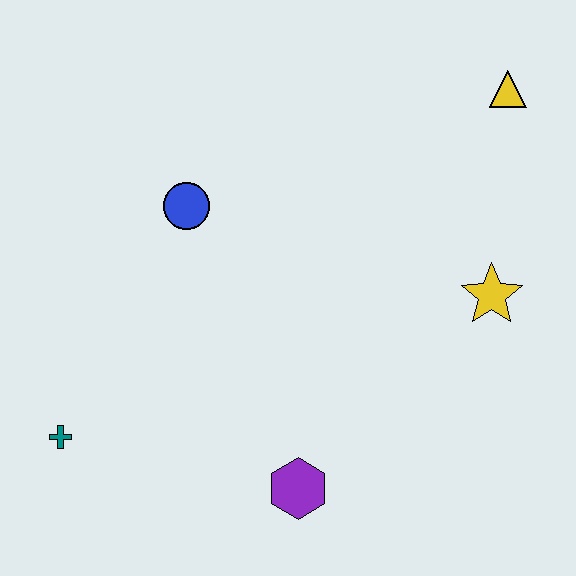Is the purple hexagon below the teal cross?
Yes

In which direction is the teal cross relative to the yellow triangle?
The teal cross is to the left of the yellow triangle.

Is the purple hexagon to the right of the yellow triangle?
No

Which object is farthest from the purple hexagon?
The yellow triangle is farthest from the purple hexagon.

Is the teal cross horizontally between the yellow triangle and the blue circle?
No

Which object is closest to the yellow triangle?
The yellow star is closest to the yellow triangle.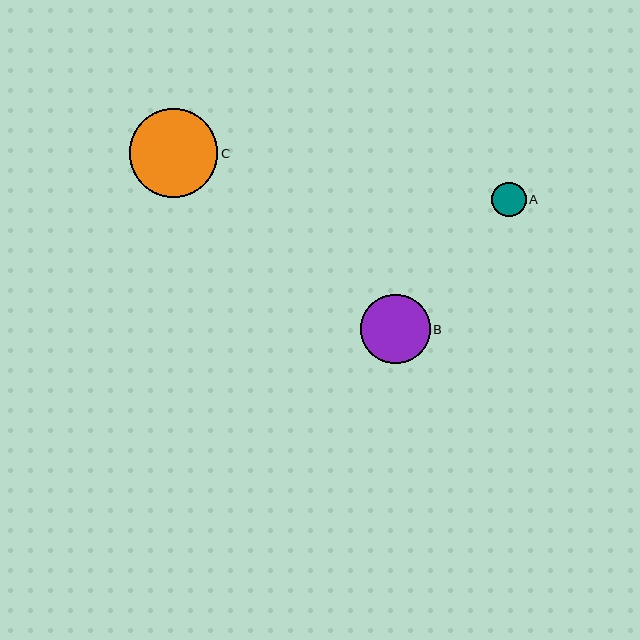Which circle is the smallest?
Circle A is the smallest with a size of approximately 34 pixels.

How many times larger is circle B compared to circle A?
Circle B is approximately 2.0 times the size of circle A.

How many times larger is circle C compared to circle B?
Circle C is approximately 1.3 times the size of circle B.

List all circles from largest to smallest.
From largest to smallest: C, B, A.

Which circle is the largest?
Circle C is the largest with a size of approximately 88 pixels.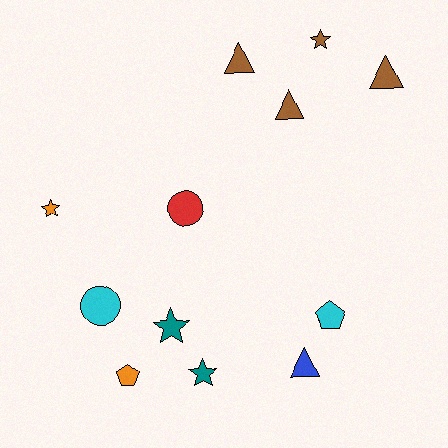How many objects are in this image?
There are 12 objects.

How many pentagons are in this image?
There are 2 pentagons.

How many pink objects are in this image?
There are no pink objects.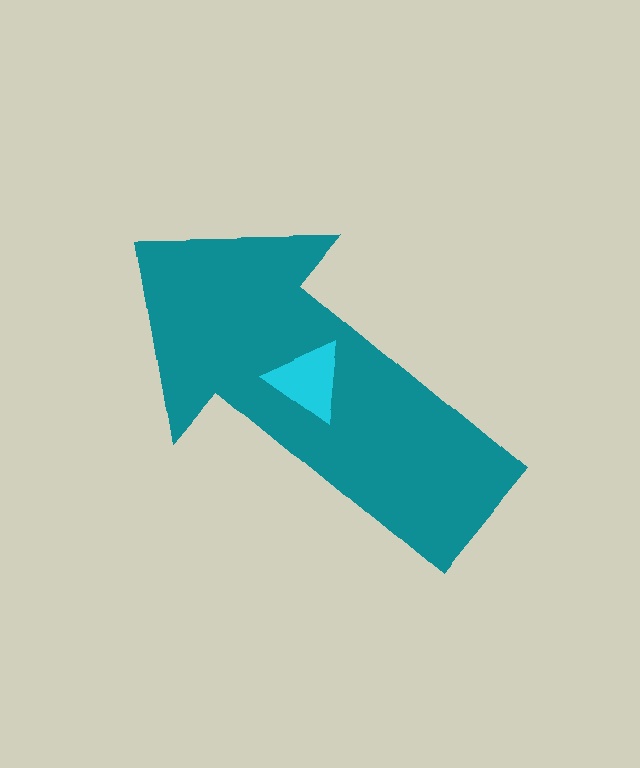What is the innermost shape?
The cyan triangle.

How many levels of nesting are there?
2.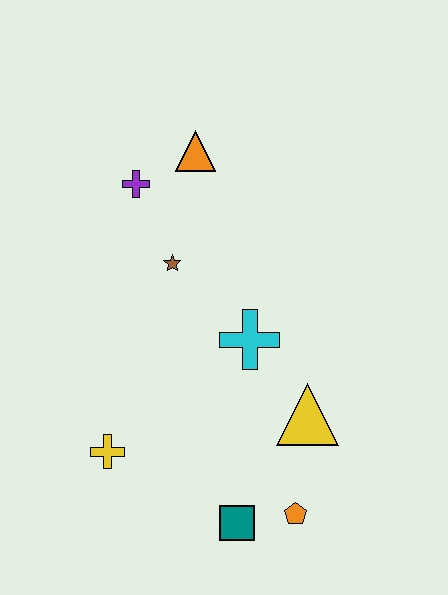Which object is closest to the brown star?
The purple cross is closest to the brown star.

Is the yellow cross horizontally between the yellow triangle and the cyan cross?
No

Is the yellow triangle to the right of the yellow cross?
Yes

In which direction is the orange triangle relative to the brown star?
The orange triangle is above the brown star.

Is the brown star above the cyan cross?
Yes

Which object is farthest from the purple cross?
The orange pentagon is farthest from the purple cross.